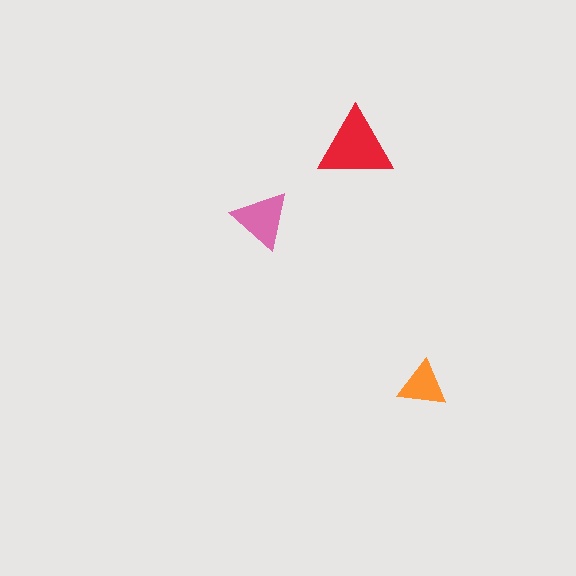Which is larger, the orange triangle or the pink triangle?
The pink one.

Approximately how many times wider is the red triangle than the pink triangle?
About 1.5 times wider.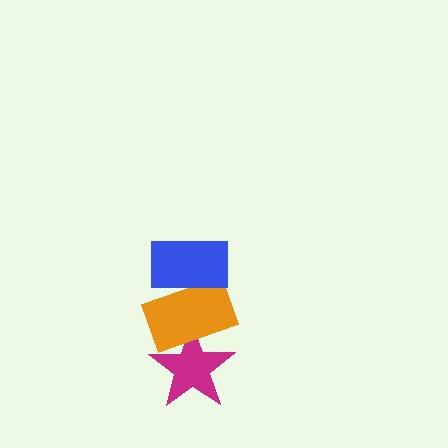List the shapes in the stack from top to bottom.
From top to bottom: the blue rectangle, the orange rectangle, the magenta star.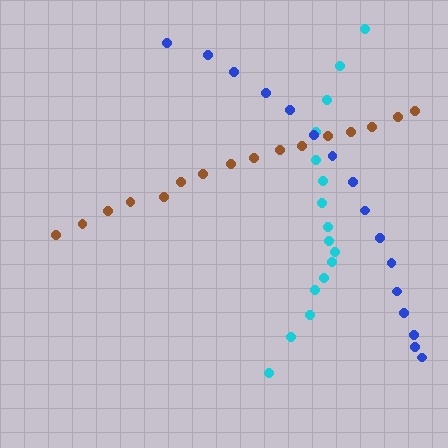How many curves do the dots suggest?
There are 3 distinct paths.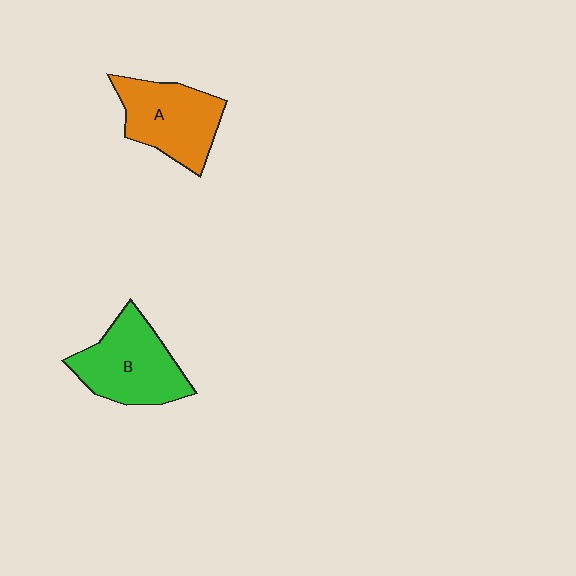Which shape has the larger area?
Shape B (green).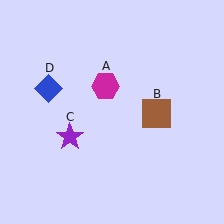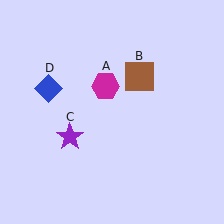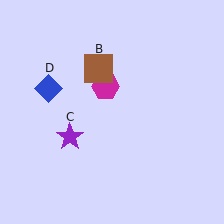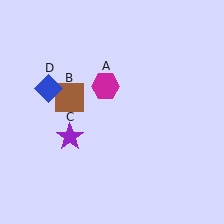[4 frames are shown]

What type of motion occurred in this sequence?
The brown square (object B) rotated counterclockwise around the center of the scene.